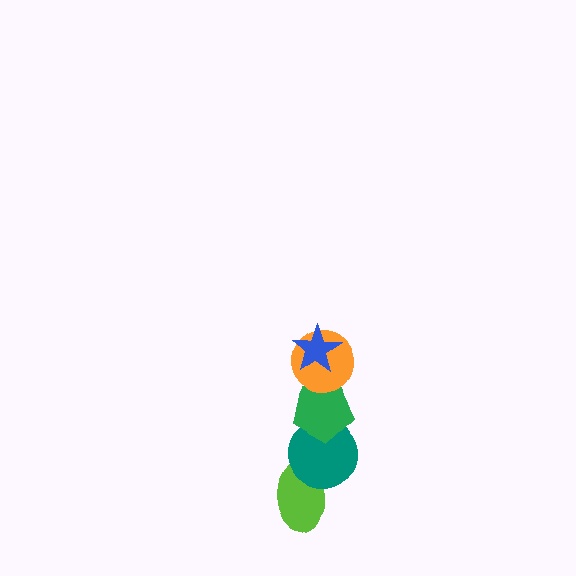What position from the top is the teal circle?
The teal circle is 4th from the top.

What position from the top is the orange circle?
The orange circle is 2nd from the top.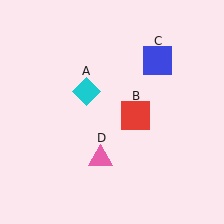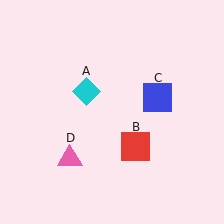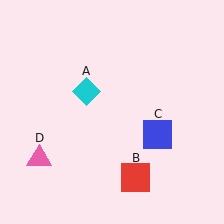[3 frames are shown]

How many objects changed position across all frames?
3 objects changed position: red square (object B), blue square (object C), pink triangle (object D).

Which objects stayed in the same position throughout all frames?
Cyan diamond (object A) remained stationary.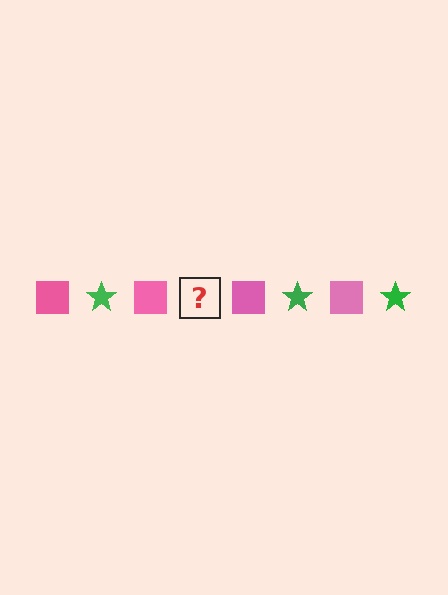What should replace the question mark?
The question mark should be replaced with a green star.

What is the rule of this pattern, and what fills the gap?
The rule is that the pattern alternates between pink square and green star. The gap should be filled with a green star.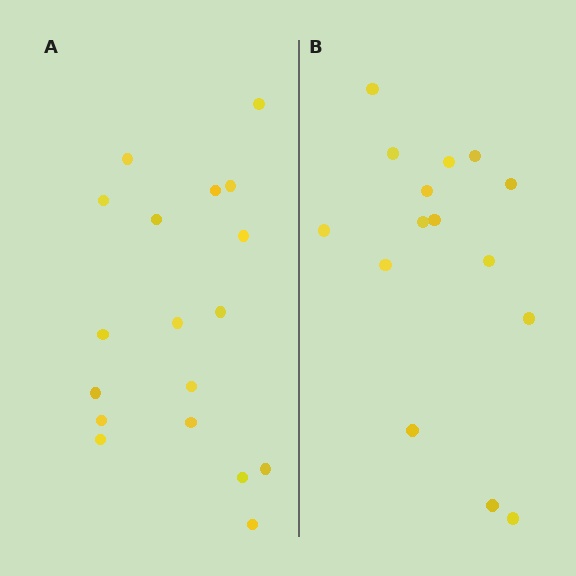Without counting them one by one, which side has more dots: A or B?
Region A (the left region) has more dots.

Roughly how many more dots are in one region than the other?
Region A has just a few more — roughly 2 or 3 more dots than region B.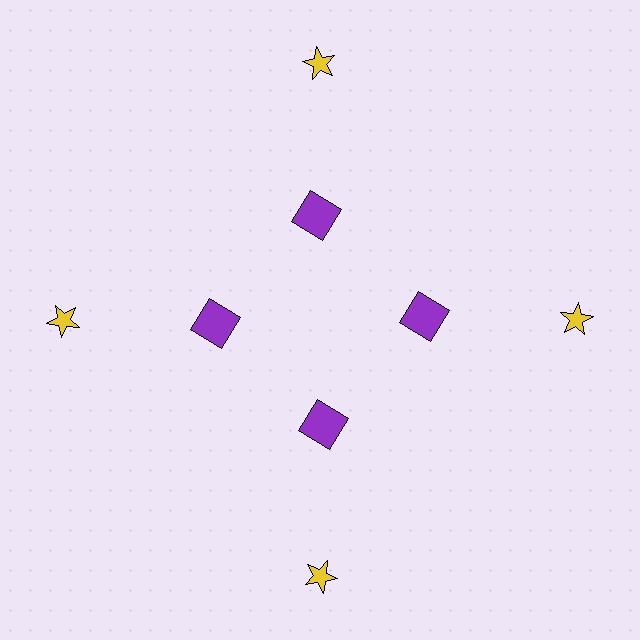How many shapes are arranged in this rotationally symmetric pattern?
There are 8 shapes, arranged in 4 groups of 2.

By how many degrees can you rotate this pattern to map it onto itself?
The pattern maps onto itself every 90 degrees of rotation.